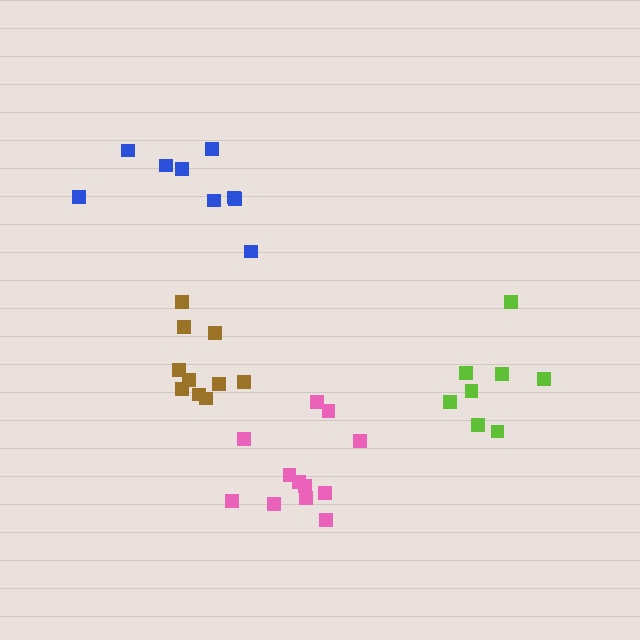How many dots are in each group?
Group 1: 10 dots, Group 2: 8 dots, Group 3: 9 dots, Group 4: 12 dots (39 total).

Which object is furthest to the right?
The lime cluster is rightmost.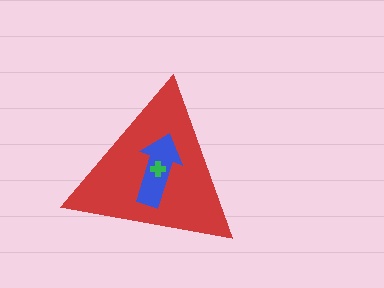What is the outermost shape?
The red triangle.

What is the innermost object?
The green cross.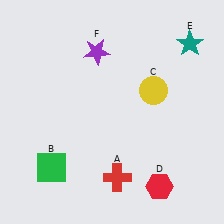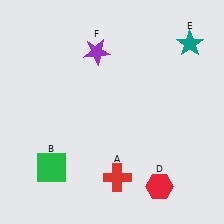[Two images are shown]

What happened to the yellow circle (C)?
The yellow circle (C) was removed in Image 2. It was in the top-right area of Image 1.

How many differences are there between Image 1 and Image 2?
There is 1 difference between the two images.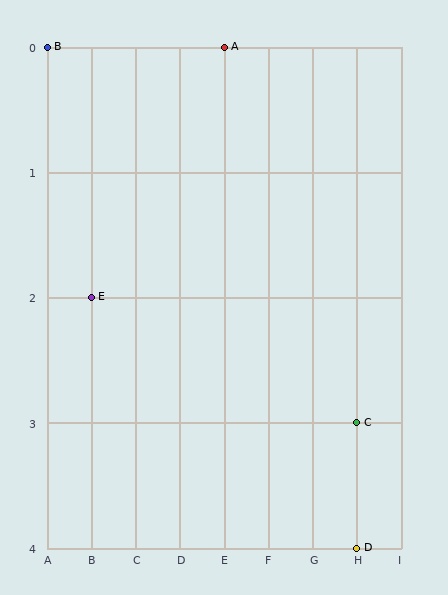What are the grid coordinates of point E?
Point E is at grid coordinates (B, 2).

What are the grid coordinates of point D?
Point D is at grid coordinates (H, 4).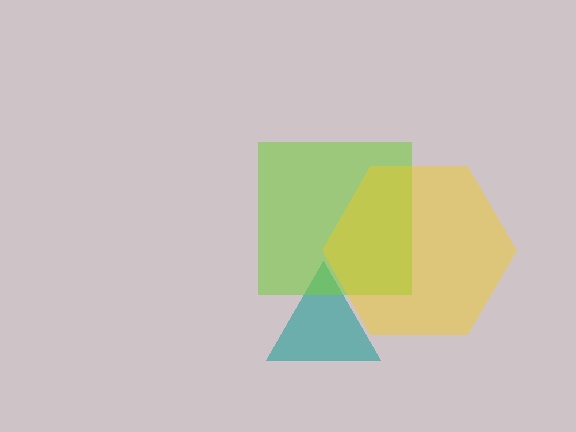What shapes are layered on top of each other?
The layered shapes are: a teal triangle, a lime square, a yellow hexagon.